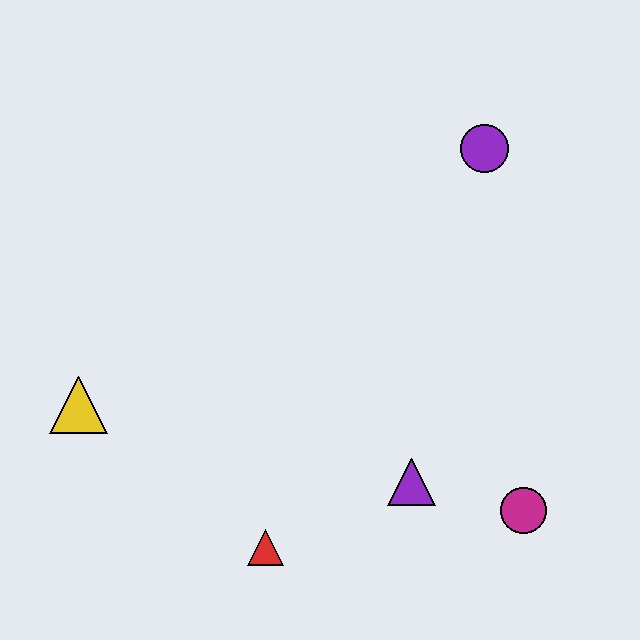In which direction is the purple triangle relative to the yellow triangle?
The purple triangle is to the right of the yellow triangle.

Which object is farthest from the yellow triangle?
The purple circle is farthest from the yellow triangle.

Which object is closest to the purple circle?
The purple triangle is closest to the purple circle.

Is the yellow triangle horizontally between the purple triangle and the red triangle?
No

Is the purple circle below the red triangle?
No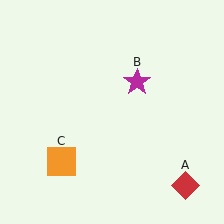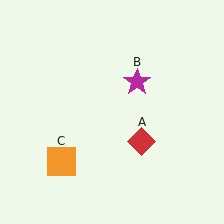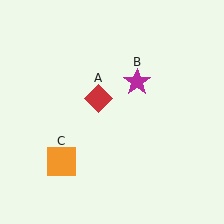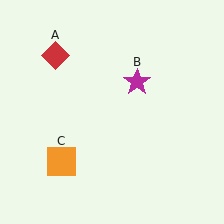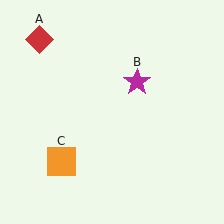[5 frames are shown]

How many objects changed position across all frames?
1 object changed position: red diamond (object A).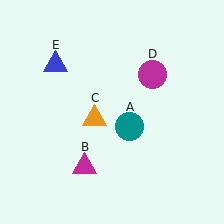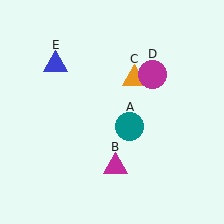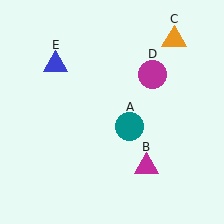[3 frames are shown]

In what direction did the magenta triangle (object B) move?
The magenta triangle (object B) moved right.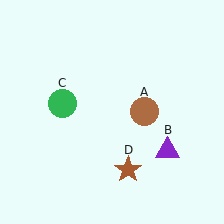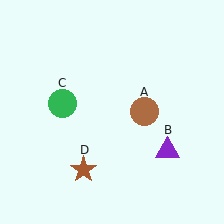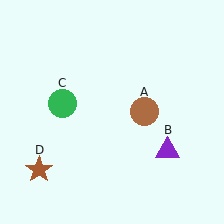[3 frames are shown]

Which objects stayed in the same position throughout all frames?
Brown circle (object A) and purple triangle (object B) and green circle (object C) remained stationary.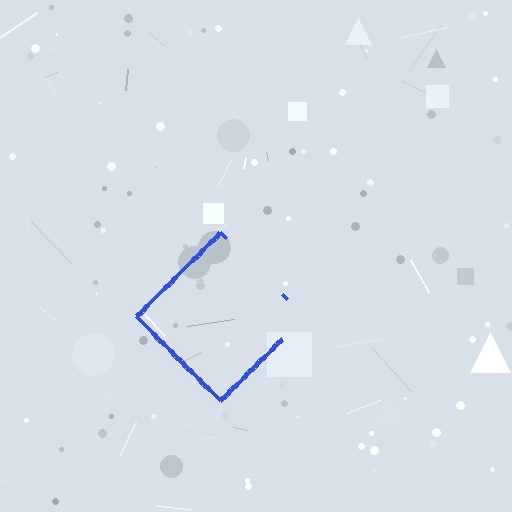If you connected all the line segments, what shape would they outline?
They would outline a diamond.